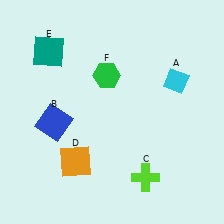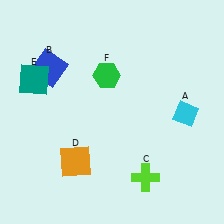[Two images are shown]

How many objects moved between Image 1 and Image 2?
3 objects moved between the two images.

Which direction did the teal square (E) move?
The teal square (E) moved down.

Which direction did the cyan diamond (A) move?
The cyan diamond (A) moved down.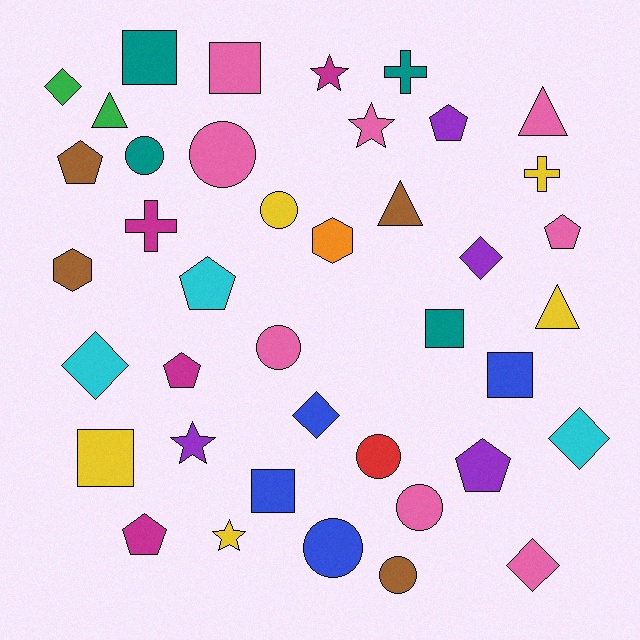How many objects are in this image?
There are 40 objects.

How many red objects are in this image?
There is 1 red object.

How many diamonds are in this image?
There are 6 diamonds.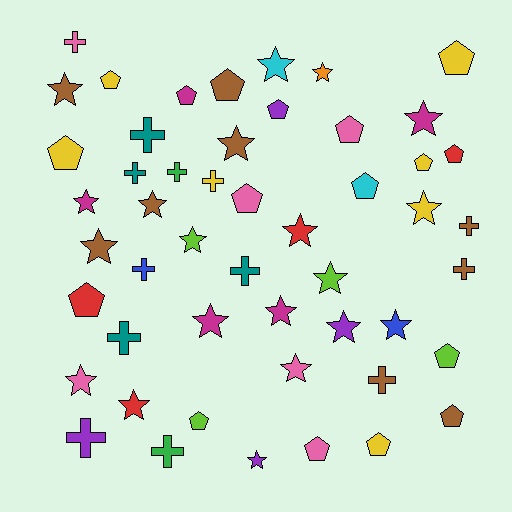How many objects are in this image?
There are 50 objects.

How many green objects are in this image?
There are 2 green objects.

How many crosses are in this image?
There are 13 crosses.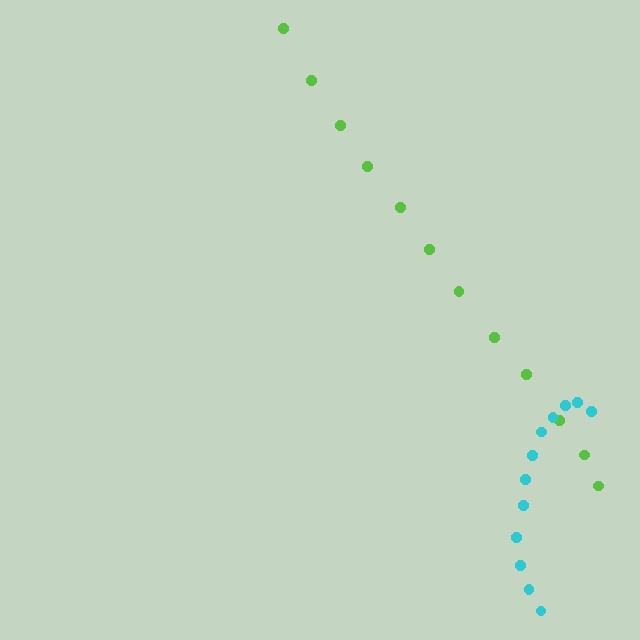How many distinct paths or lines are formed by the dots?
There are 2 distinct paths.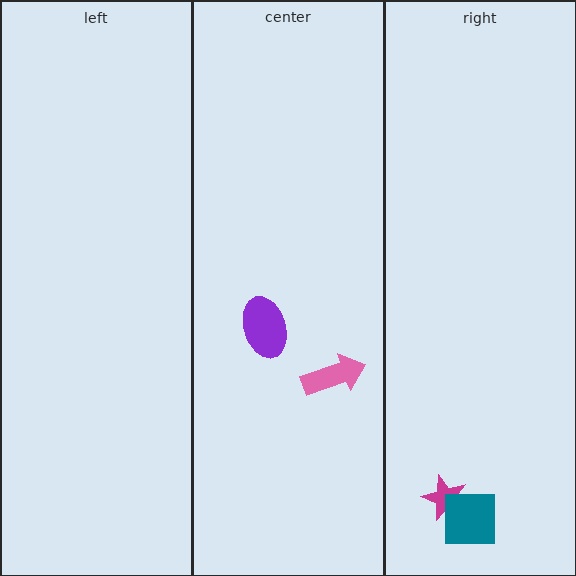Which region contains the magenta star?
The right region.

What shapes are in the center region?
The purple ellipse, the pink arrow.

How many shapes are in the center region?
2.